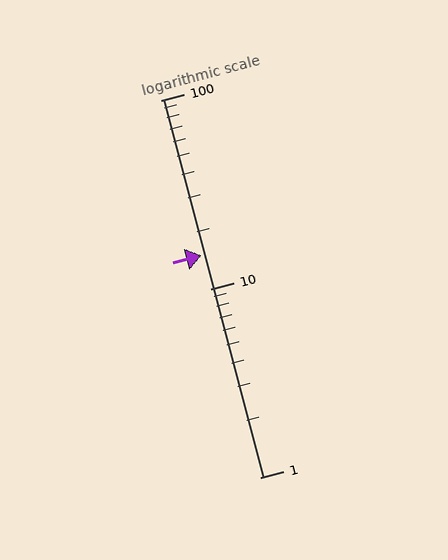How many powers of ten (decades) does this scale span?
The scale spans 2 decades, from 1 to 100.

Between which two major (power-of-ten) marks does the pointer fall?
The pointer is between 10 and 100.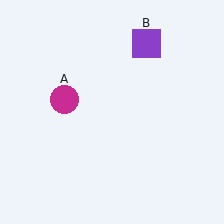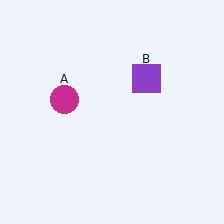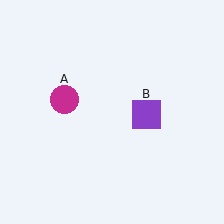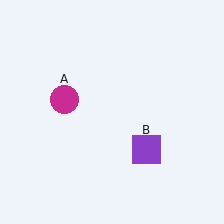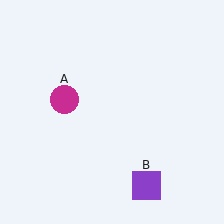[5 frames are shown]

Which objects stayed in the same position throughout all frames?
Magenta circle (object A) remained stationary.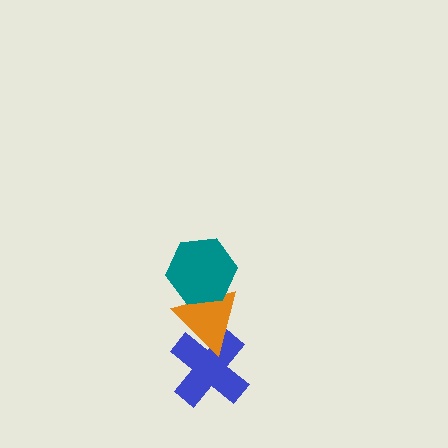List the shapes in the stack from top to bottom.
From top to bottom: the teal hexagon, the orange triangle, the blue cross.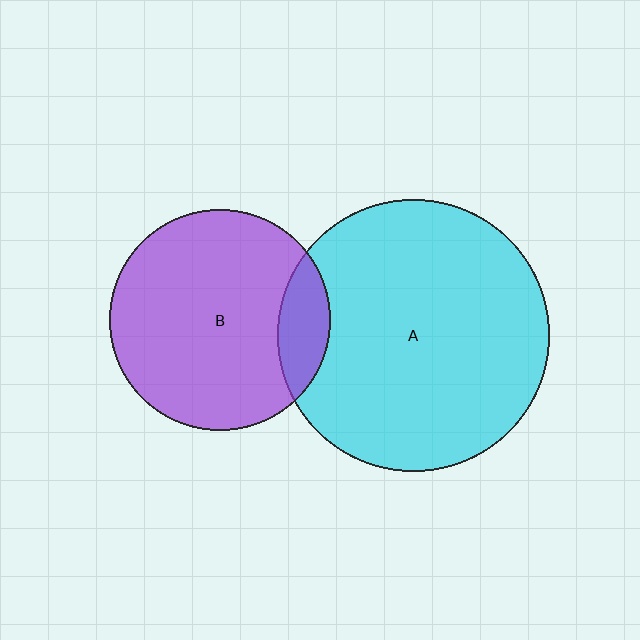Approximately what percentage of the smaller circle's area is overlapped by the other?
Approximately 15%.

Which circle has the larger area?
Circle A (cyan).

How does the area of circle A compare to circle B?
Approximately 1.5 times.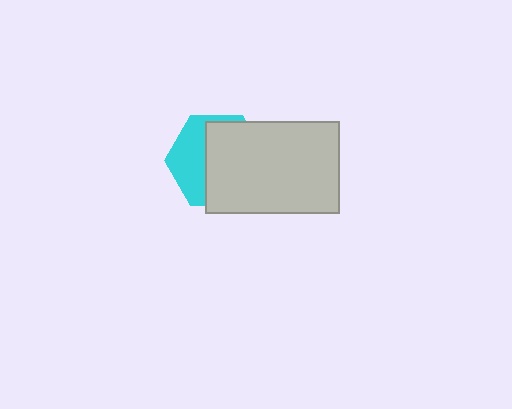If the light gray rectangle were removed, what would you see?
You would see the complete cyan hexagon.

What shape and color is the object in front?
The object in front is a light gray rectangle.